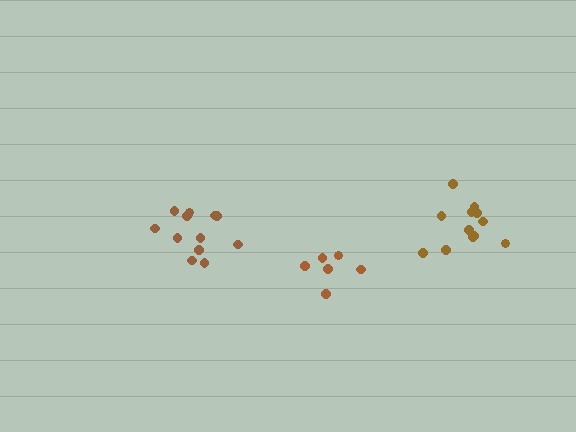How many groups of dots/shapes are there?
There are 3 groups.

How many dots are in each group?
Group 1: 12 dots, Group 2: 6 dots, Group 3: 12 dots (30 total).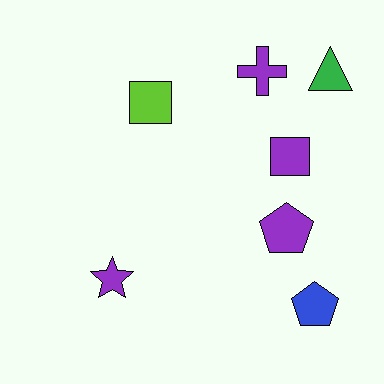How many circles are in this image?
There are no circles.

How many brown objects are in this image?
There are no brown objects.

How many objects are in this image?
There are 7 objects.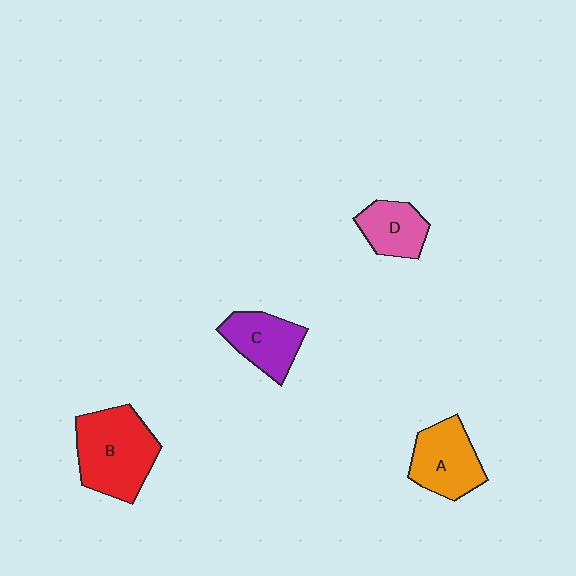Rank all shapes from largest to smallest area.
From largest to smallest: B (red), A (orange), C (purple), D (pink).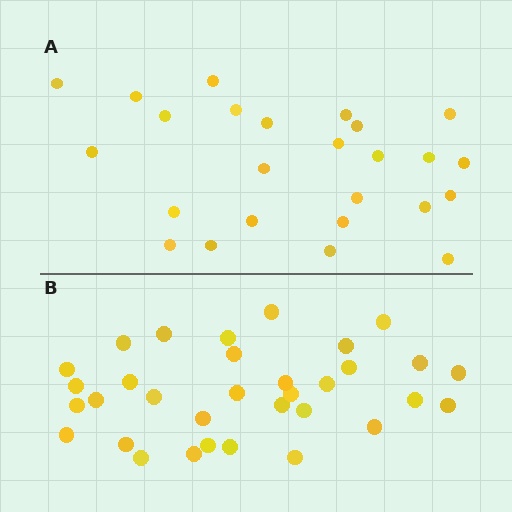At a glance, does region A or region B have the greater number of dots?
Region B (the bottom region) has more dots.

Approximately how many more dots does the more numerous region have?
Region B has roughly 8 or so more dots than region A.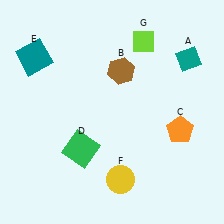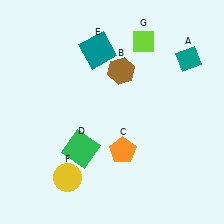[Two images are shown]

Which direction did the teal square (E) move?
The teal square (E) moved right.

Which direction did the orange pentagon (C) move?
The orange pentagon (C) moved left.